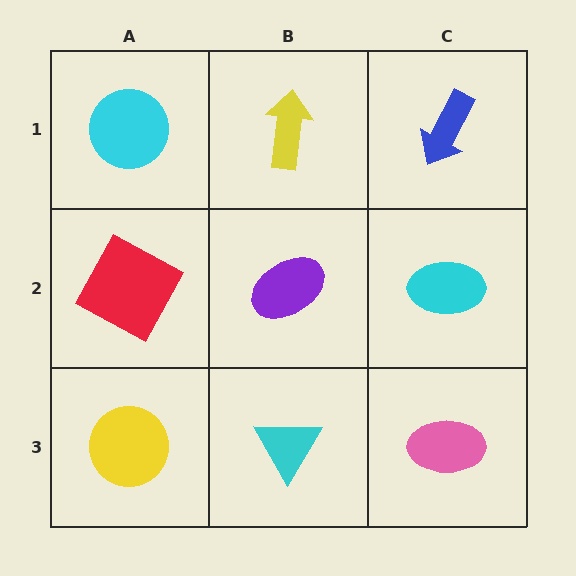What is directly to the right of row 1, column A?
A yellow arrow.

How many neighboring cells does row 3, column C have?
2.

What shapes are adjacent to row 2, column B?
A yellow arrow (row 1, column B), a cyan triangle (row 3, column B), a red square (row 2, column A), a cyan ellipse (row 2, column C).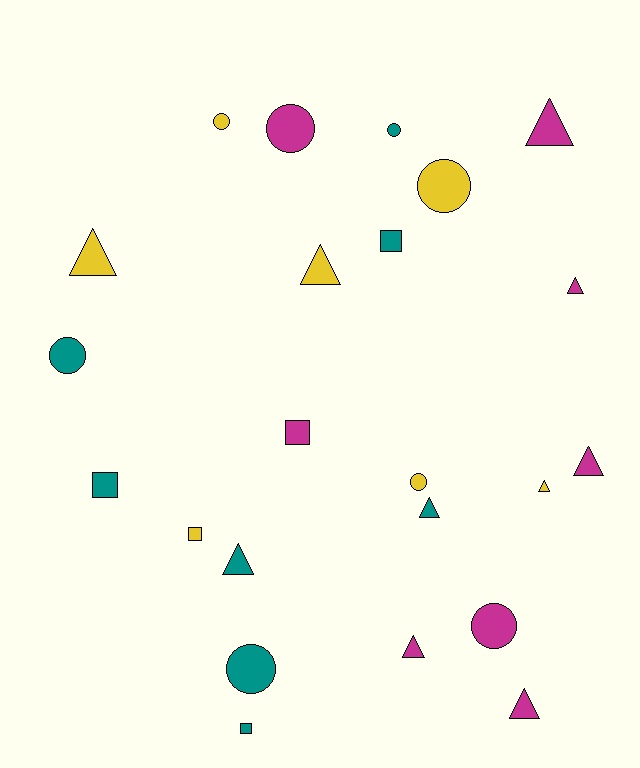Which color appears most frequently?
Teal, with 8 objects.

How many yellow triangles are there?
There are 3 yellow triangles.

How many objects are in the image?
There are 23 objects.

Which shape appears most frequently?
Triangle, with 10 objects.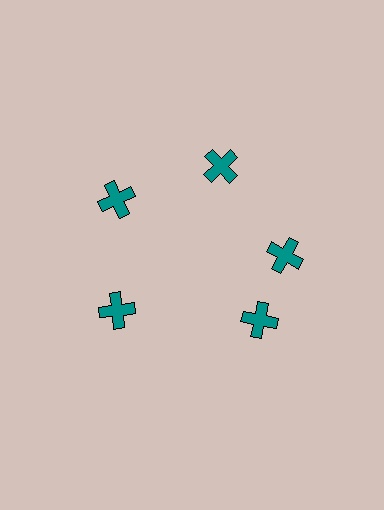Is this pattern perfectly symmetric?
No. The 5 teal crosses are arranged in a ring, but one element near the 5 o'clock position is rotated out of alignment along the ring, breaking the 5-fold rotational symmetry.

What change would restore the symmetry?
The symmetry would be restored by rotating it back into even spacing with its neighbors so that all 5 crosses sit at equal angles and equal distance from the center.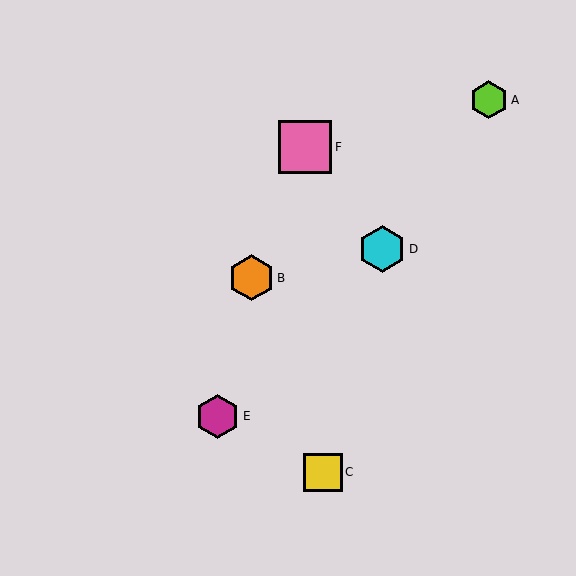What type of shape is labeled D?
Shape D is a cyan hexagon.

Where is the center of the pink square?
The center of the pink square is at (305, 147).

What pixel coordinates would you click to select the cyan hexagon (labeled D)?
Click at (382, 249) to select the cyan hexagon D.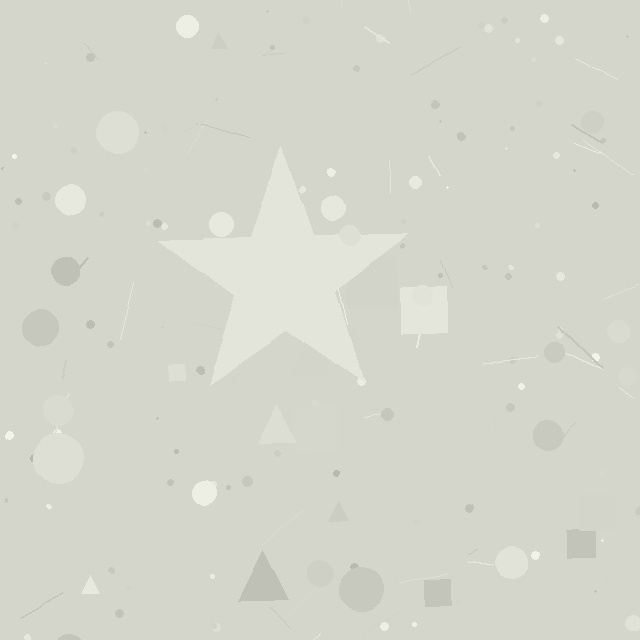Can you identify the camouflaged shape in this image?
The camouflaged shape is a star.